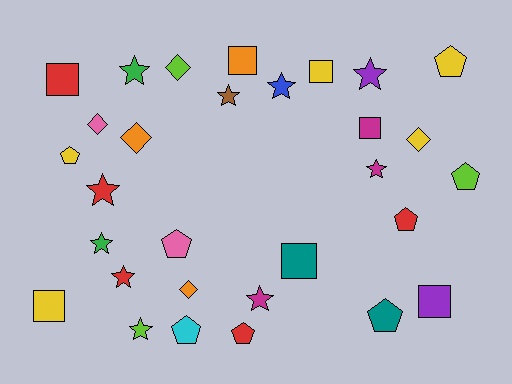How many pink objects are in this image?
There are 2 pink objects.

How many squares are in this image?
There are 7 squares.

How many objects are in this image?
There are 30 objects.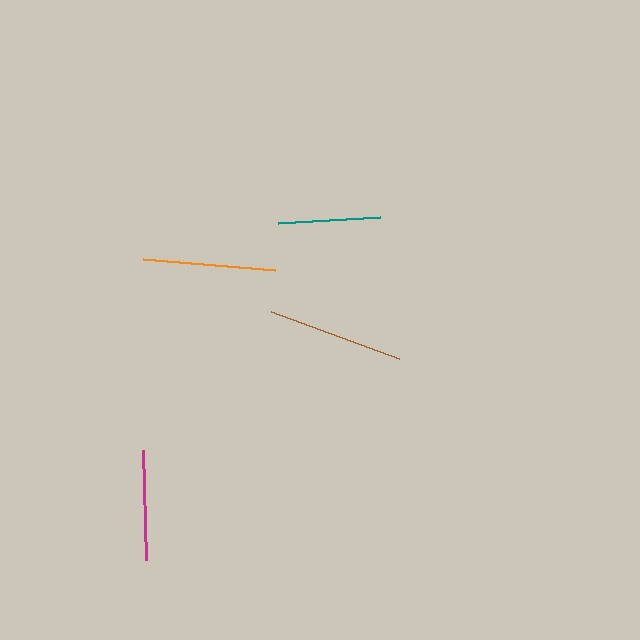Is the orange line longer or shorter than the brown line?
The brown line is longer than the orange line.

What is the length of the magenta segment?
The magenta segment is approximately 110 pixels long.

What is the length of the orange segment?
The orange segment is approximately 132 pixels long.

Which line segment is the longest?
The brown line is the longest at approximately 136 pixels.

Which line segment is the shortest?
The teal line is the shortest at approximately 102 pixels.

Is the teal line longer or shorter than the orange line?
The orange line is longer than the teal line.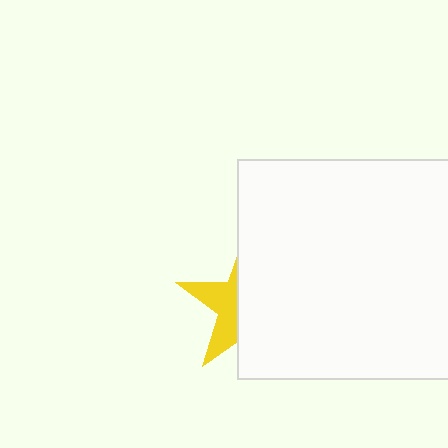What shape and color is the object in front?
The object in front is a white square.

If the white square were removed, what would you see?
You would see the complete yellow star.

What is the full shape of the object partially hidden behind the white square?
The partially hidden object is a yellow star.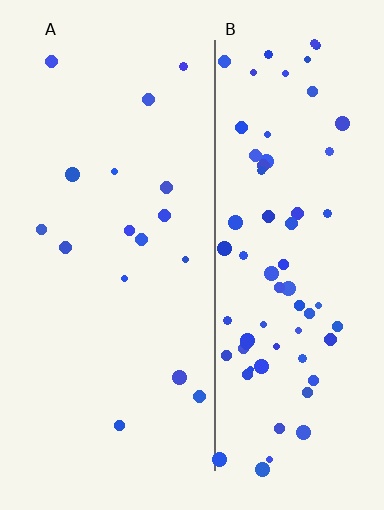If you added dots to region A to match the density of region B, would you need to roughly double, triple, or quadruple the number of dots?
Approximately quadruple.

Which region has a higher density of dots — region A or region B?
B (the right).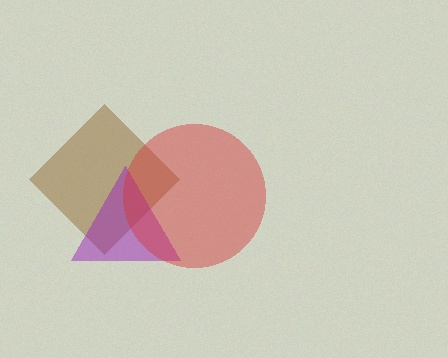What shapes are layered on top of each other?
The layered shapes are: a brown diamond, a purple triangle, a red circle.